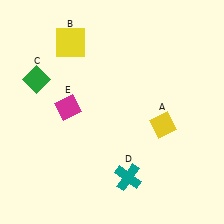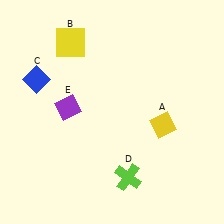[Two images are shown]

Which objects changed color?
C changed from green to blue. D changed from teal to lime. E changed from magenta to purple.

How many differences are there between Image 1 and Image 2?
There are 3 differences between the two images.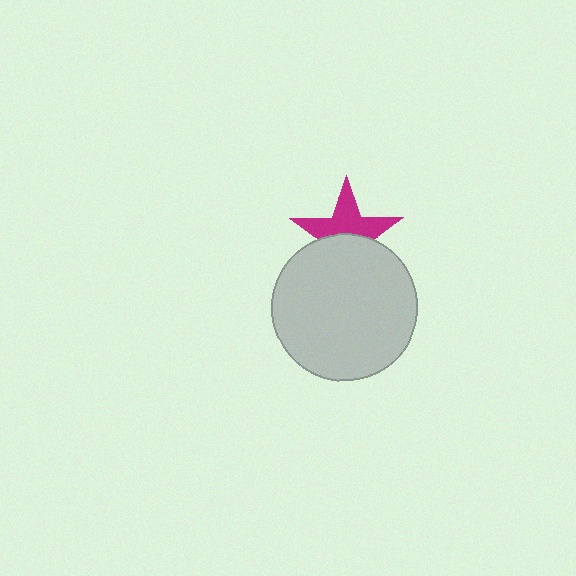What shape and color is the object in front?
The object in front is a light gray circle.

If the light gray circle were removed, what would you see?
You would see the complete magenta star.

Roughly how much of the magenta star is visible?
About half of it is visible (roughly 54%).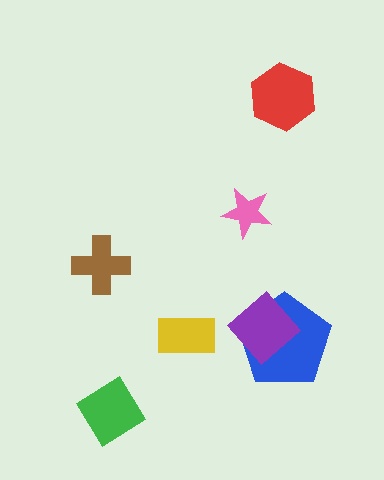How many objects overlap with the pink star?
0 objects overlap with the pink star.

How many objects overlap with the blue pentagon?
1 object overlaps with the blue pentagon.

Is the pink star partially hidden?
No, no other shape covers it.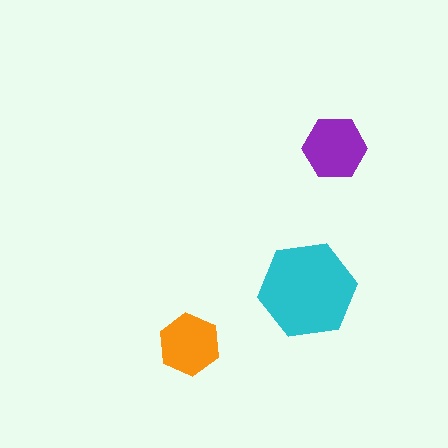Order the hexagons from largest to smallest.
the cyan one, the purple one, the orange one.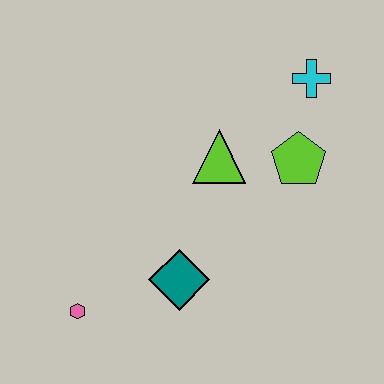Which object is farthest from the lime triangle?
The pink hexagon is farthest from the lime triangle.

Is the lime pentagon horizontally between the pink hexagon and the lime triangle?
No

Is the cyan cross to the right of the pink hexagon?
Yes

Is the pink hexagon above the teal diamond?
No